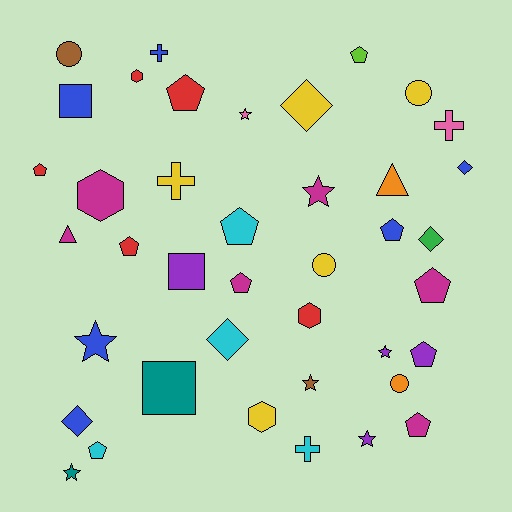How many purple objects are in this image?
There are 4 purple objects.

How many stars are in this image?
There are 7 stars.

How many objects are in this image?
There are 40 objects.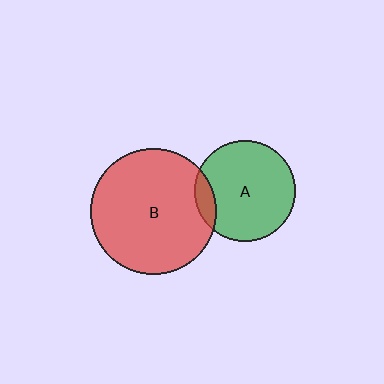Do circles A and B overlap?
Yes.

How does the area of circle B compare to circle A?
Approximately 1.6 times.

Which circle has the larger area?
Circle B (red).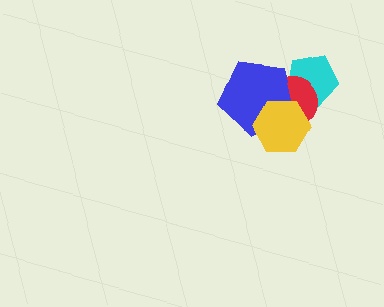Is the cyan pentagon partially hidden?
Yes, it is partially covered by another shape.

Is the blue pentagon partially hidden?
Yes, it is partially covered by another shape.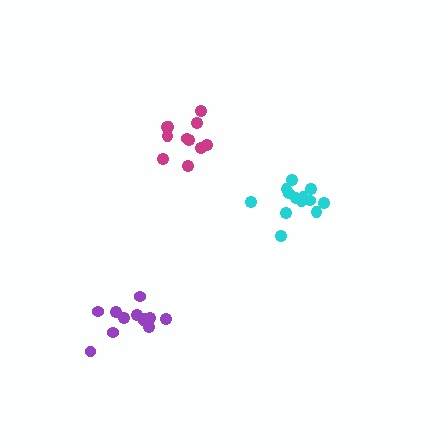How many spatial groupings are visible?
There are 3 spatial groupings.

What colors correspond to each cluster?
The clusters are colored: cyan, purple, magenta.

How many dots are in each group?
Group 1: 13 dots, Group 2: 12 dots, Group 3: 11 dots (36 total).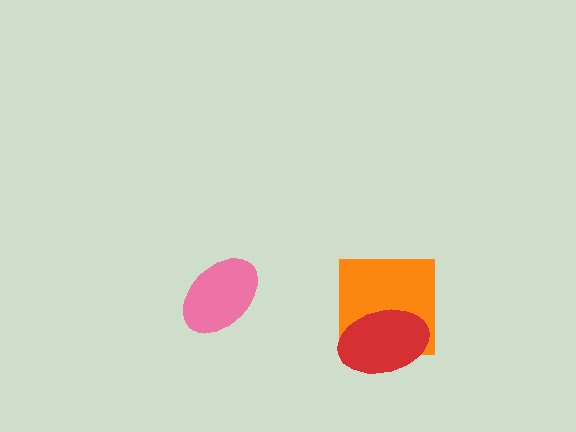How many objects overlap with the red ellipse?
1 object overlaps with the red ellipse.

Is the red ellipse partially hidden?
No, no other shape covers it.